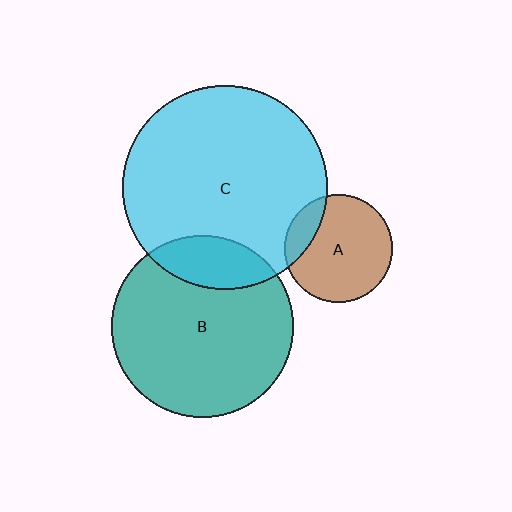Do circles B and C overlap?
Yes.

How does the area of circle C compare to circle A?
Approximately 3.6 times.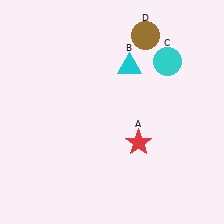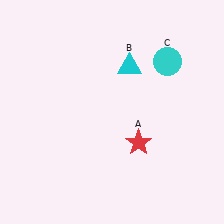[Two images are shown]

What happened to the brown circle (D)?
The brown circle (D) was removed in Image 2. It was in the top-right area of Image 1.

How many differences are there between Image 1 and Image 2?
There is 1 difference between the two images.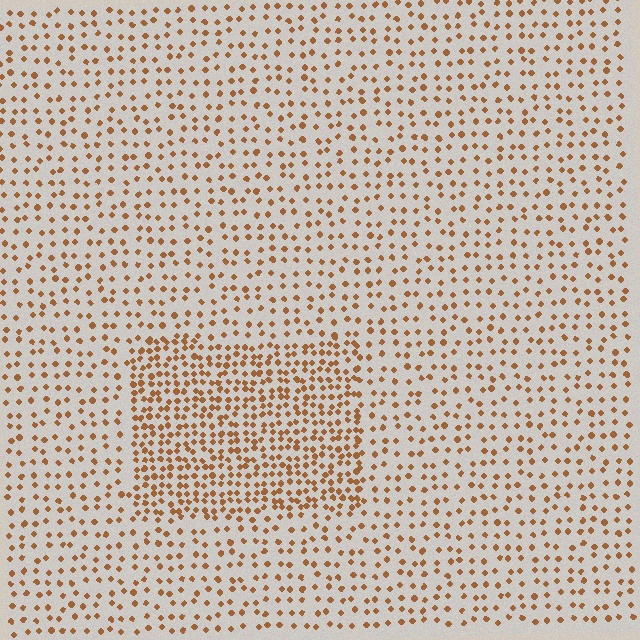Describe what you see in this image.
The image contains small brown elements arranged at two different densities. A rectangle-shaped region is visible where the elements are more densely packed than the surrounding area.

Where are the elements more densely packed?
The elements are more densely packed inside the rectangle boundary.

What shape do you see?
I see a rectangle.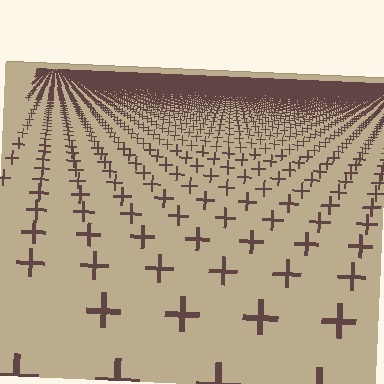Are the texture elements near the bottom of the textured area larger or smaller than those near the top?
Larger. Near the bottom, elements are closer to the viewer and appear at a bigger on-screen size.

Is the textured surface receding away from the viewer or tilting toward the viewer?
The surface is receding away from the viewer. Texture elements get smaller and denser toward the top.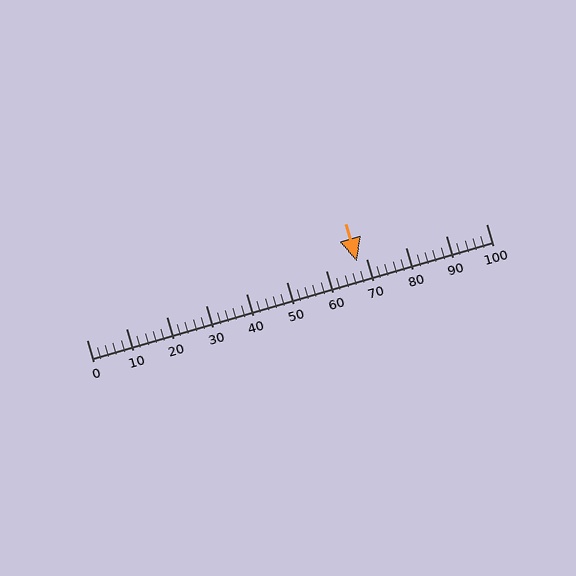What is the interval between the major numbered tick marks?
The major tick marks are spaced 10 units apart.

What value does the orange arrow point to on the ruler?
The orange arrow points to approximately 68.